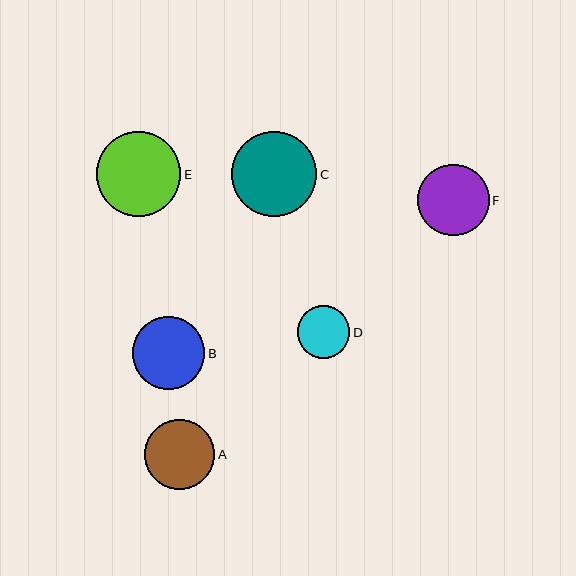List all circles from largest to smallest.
From largest to smallest: C, E, B, F, A, D.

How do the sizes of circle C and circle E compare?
Circle C and circle E are approximately the same size.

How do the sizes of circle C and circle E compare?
Circle C and circle E are approximately the same size.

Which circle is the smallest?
Circle D is the smallest with a size of approximately 53 pixels.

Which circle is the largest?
Circle C is the largest with a size of approximately 85 pixels.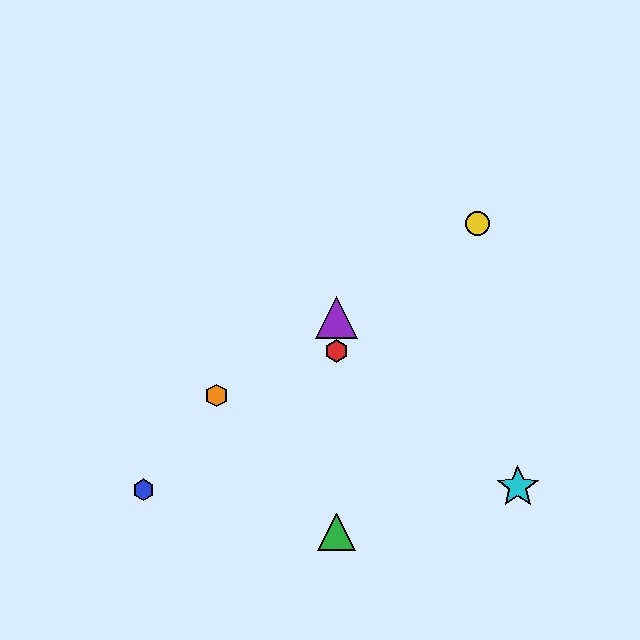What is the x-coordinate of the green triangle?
The green triangle is at x≈336.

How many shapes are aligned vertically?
3 shapes (the red hexagon, the green triangle, the purple triangle) are aligned vertically.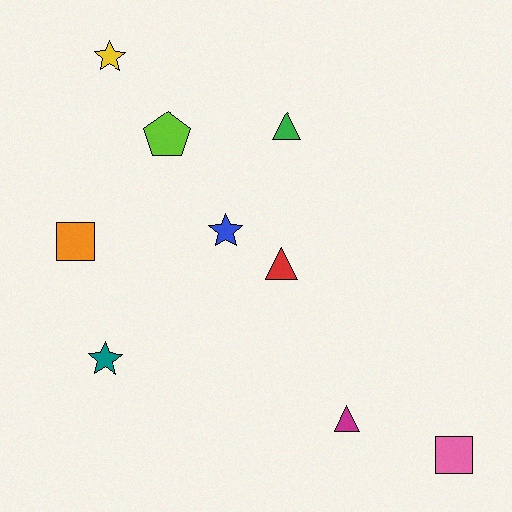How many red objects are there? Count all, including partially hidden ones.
There is 1 red object.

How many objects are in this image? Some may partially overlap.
There are 9 objects.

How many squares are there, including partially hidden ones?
There are 2 squares.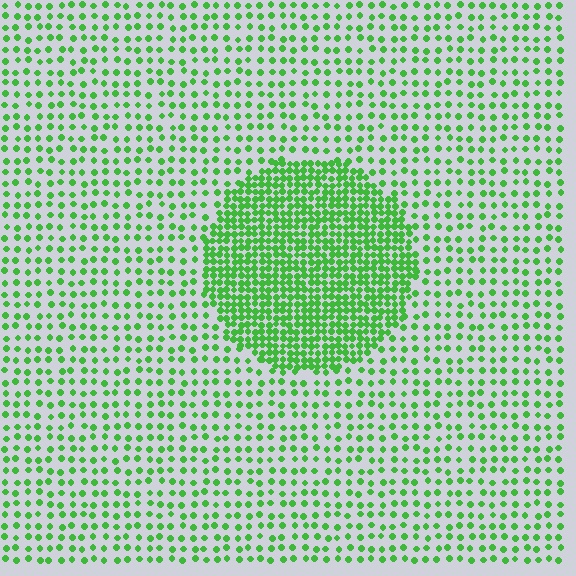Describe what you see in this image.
The image contains small green elements arranged at two different densities. A circle-shaped region is visible where the elements are more densely packed than the surrounding area.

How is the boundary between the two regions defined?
The boundary is defined by a change in element density (approximately 2.5x ratio). All elements are the same color, size, and shape.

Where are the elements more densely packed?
The elements are more densely packed inside the circle boundary.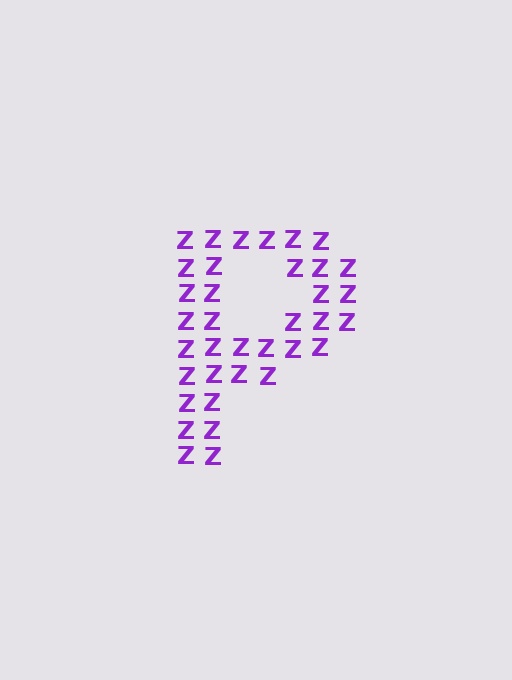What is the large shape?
The large shape is the letter P.